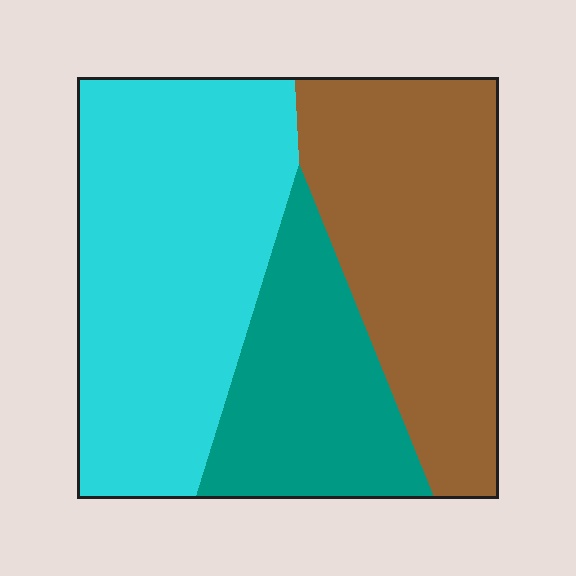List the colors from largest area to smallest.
From largest to smallest: cyan, brown, teal.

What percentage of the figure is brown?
Brown covers roughly 35% of the figure.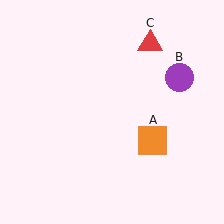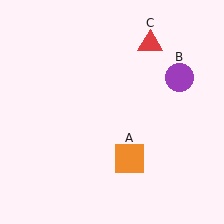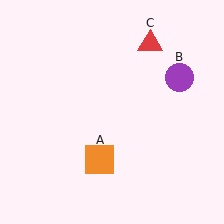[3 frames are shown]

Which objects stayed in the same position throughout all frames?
Purple circle (object B) and red triangle (object C) remained stationary.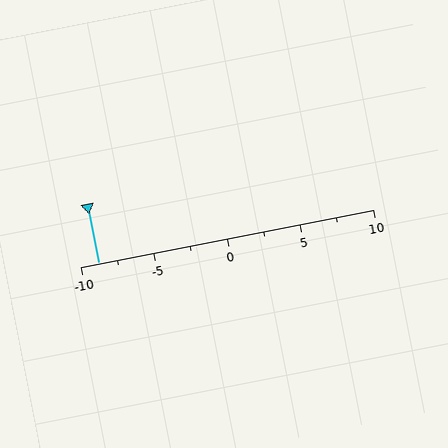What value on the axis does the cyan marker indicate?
The marker indicates approximately -8.8.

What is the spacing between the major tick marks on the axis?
The major ticks are spaced 5 apart.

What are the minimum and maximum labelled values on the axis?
The axis runs from -10 to 10.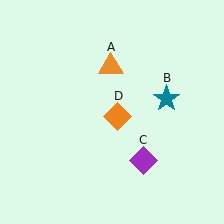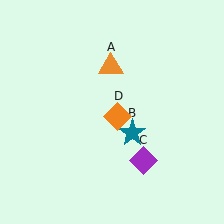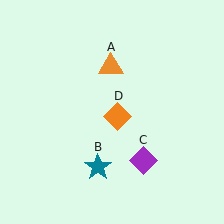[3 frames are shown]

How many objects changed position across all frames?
1 object changed position: teal star (object B).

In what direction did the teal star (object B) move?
The teal star (object B) moved down and to the left.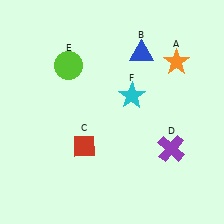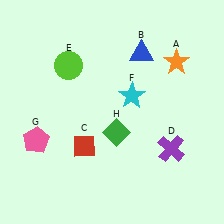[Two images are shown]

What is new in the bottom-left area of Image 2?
A pink pentagon (G) was added in the bottom-left area of Image 2.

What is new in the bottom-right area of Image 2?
A green diamond (H) was added in the bottom-right area of Image 2.